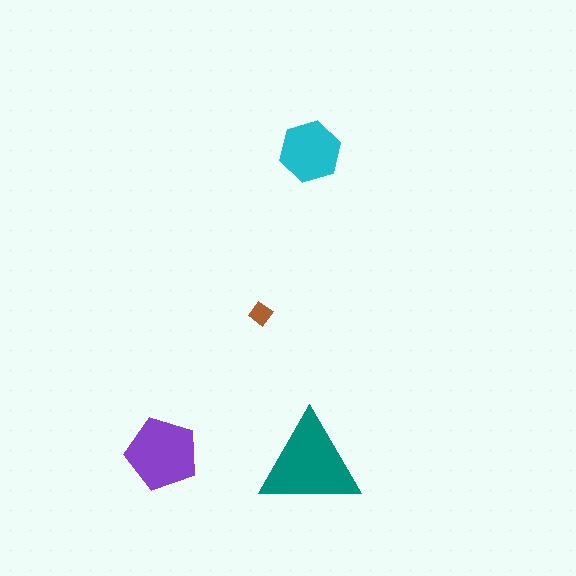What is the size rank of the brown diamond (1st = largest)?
4th.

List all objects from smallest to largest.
The brown diamond, the cyan hexagon, the purple pentagon, the teal triangle.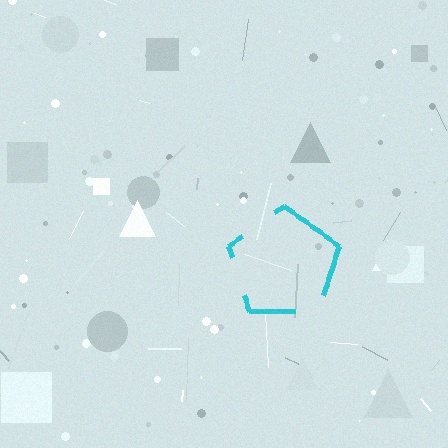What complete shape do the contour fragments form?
The contour fragments form a pentagon.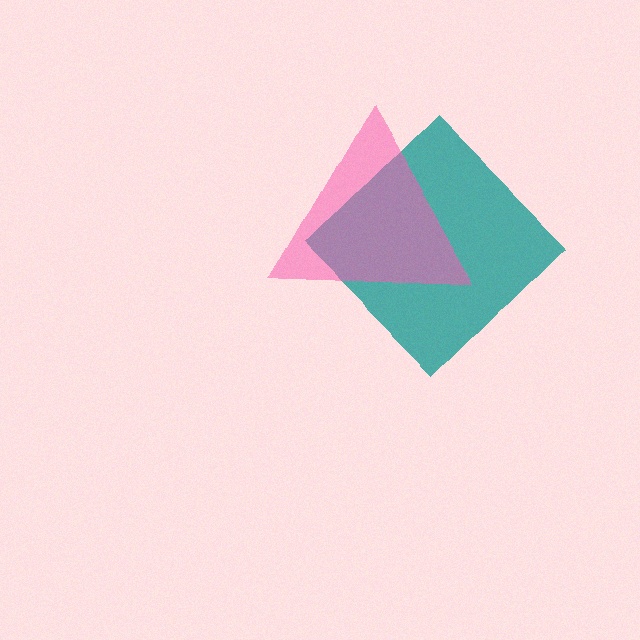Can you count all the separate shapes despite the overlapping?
Yes, there are 2 separate shapes.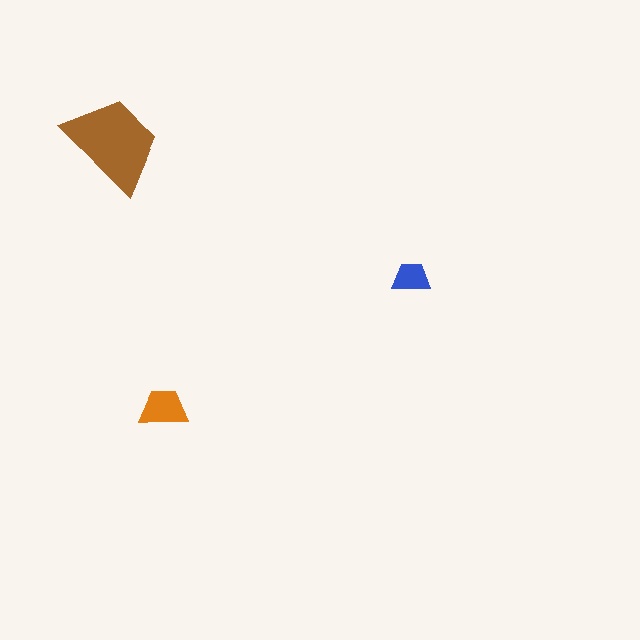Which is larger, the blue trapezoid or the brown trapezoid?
The brown one.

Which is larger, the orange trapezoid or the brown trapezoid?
The brown one.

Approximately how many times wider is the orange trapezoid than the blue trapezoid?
About 1.5 times wider.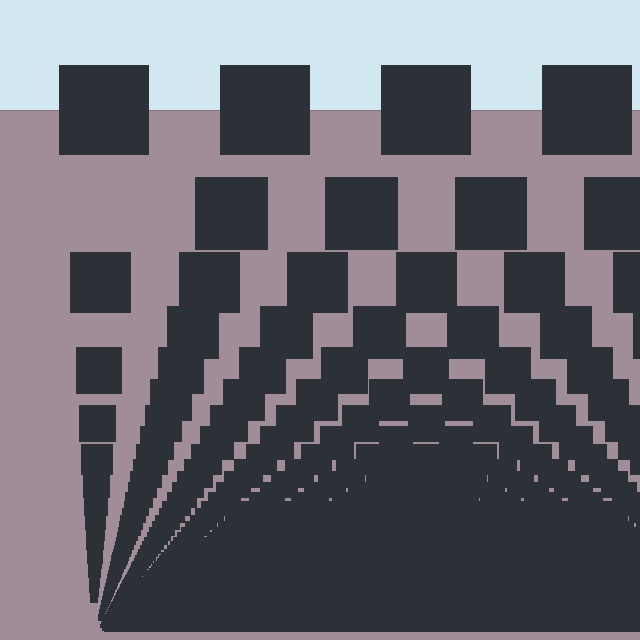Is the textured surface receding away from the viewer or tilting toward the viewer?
The surface appears to tilt toward the viewer. Texture elements get larger and sparser toward the top.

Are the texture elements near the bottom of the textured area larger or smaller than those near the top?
Smaller. The gradient is inverted — elements near the bottom are smaller and denser.